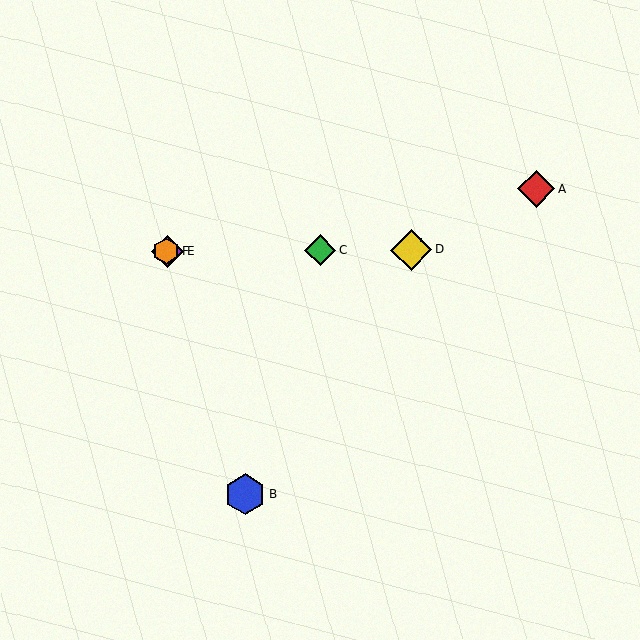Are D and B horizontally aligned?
No, D is at y≈250 and B is at y≈495.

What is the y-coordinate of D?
Object D is at y≈250.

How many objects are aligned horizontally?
4 objects (C, D, E, F) are aligned horizontally.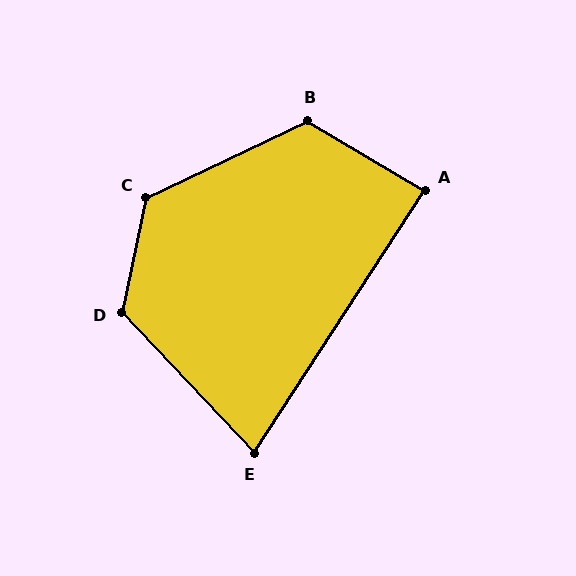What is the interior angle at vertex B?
Approximately 124 degrees (obtuse).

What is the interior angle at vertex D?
Approximately 125 degrees (obtuse).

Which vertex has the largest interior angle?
C, at approximately 127 degrees.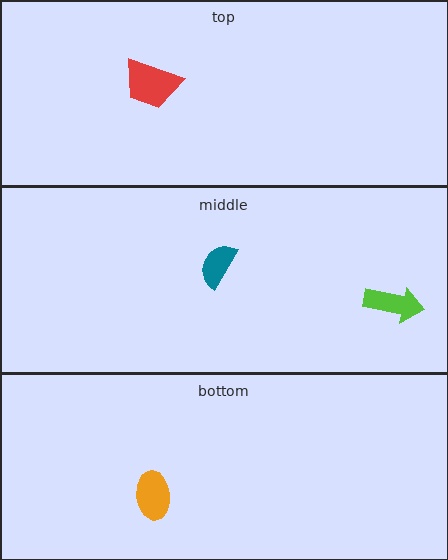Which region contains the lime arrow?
The middle region.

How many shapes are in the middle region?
2.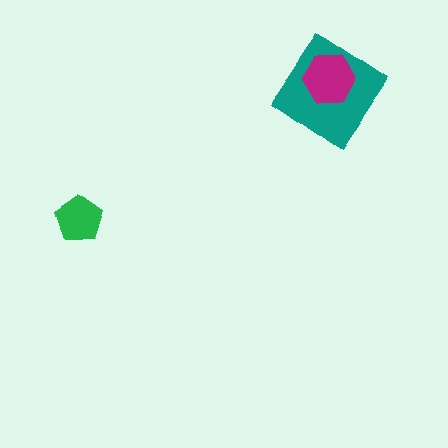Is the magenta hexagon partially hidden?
No, no other shape covers it.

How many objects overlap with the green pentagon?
0 objects overlap with the green pentagon.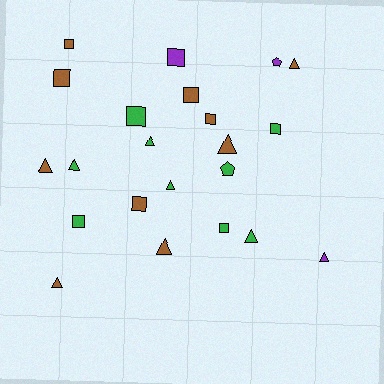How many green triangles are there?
There are 4 green triangles.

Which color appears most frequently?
Brown, with 10 objects.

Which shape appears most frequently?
Triangle, with 10 objects.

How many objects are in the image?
There are 22 objects.